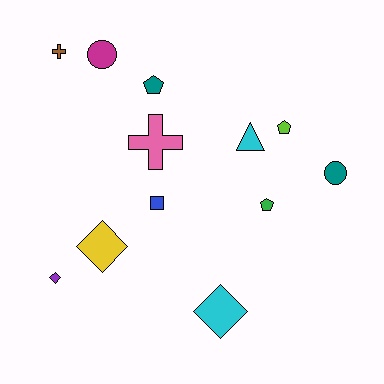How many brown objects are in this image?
There is 1 brown object.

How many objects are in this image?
There are 12 objects.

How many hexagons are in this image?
There are no hexagons.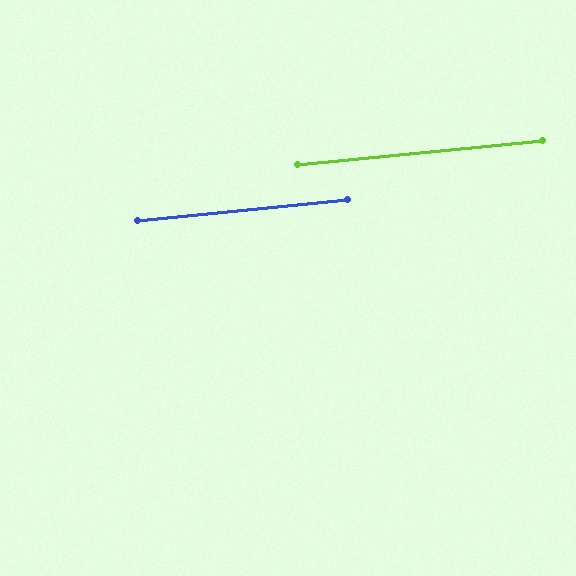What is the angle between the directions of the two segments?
Approximately 0 degrees.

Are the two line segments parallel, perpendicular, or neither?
Parallel — their directions differ by only 0.2°.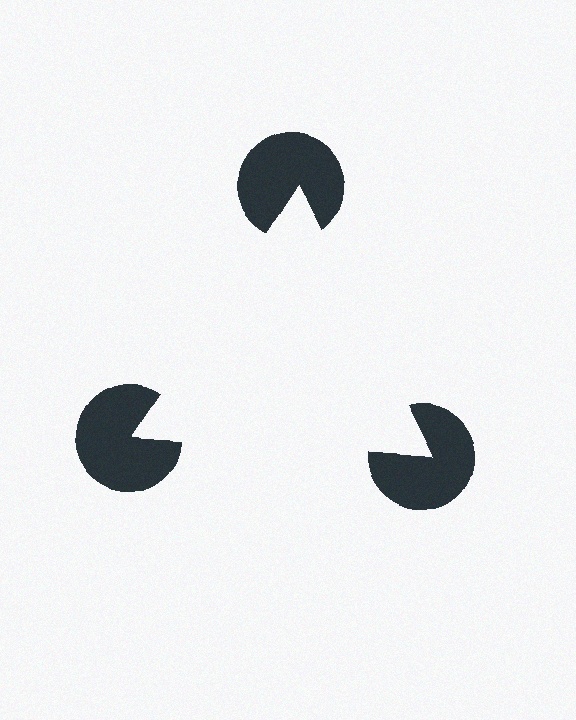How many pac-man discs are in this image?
There are 3 — one at each vertex of the illusory triangle.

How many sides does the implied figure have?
3 sides.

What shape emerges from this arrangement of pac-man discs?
An illusory triangle — its edges are inferred from the aligned wedge cuts in the pac-man discs, not physically drawn.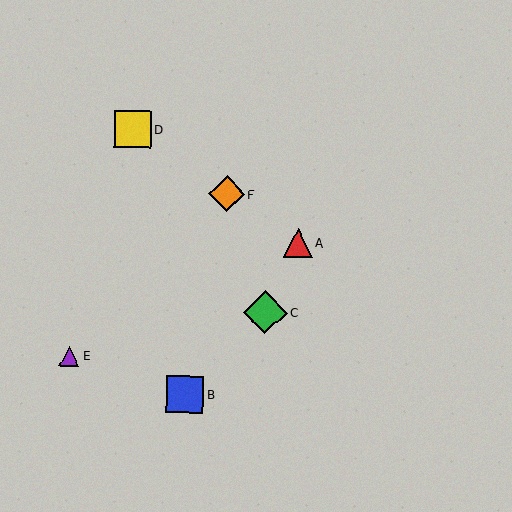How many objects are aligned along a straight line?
3 objects (A, D, F) are aligned along a straight line.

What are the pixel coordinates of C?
Object C is at (265, 312).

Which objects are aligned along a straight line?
Objects A, D, F are aligned along a straight line.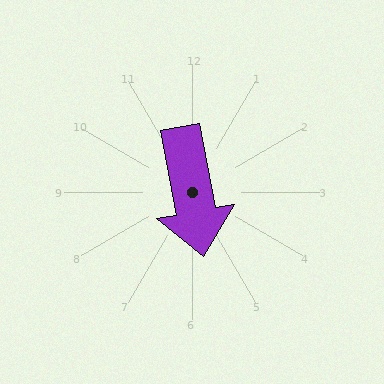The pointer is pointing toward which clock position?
Roughly 6 o'clock.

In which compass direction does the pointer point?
South.